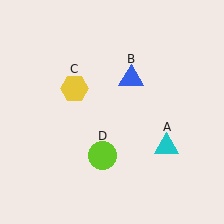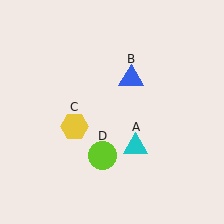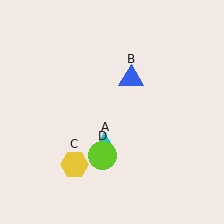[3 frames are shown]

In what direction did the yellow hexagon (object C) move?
The yellow hexagon (object C) moved down.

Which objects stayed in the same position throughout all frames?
Blue triangle (object B) and lime circle (object D) remained stationary.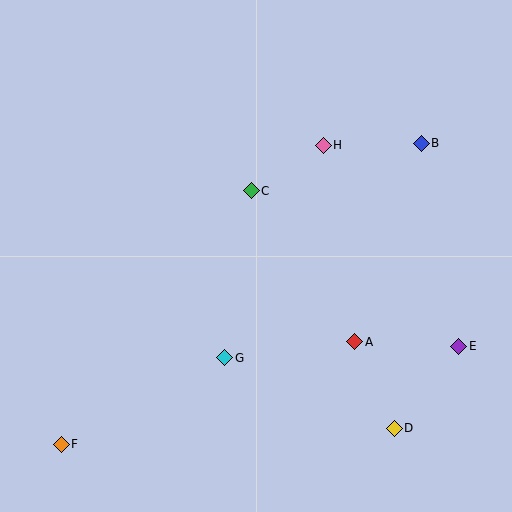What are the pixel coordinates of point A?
Point A is at (355, 342).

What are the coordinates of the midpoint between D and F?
The midpoint between D and F is at (228, 436).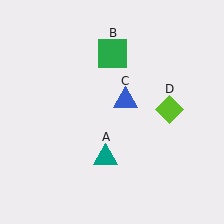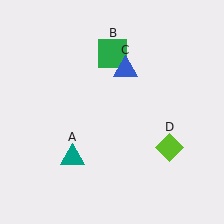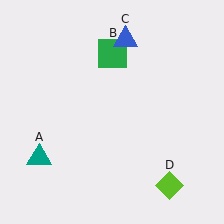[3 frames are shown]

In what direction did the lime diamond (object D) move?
The lime diamond (object D) moved down.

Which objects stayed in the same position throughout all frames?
Green square (object B) remained stationary.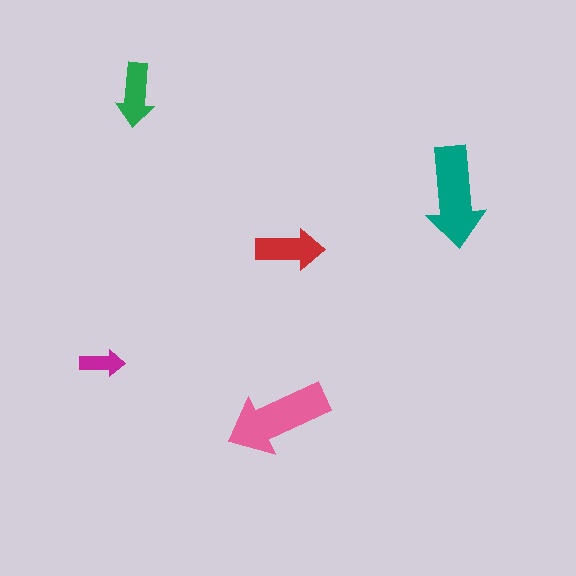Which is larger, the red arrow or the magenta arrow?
The red one.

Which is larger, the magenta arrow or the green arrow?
The green one.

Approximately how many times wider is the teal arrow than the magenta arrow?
About 2.5 times wider.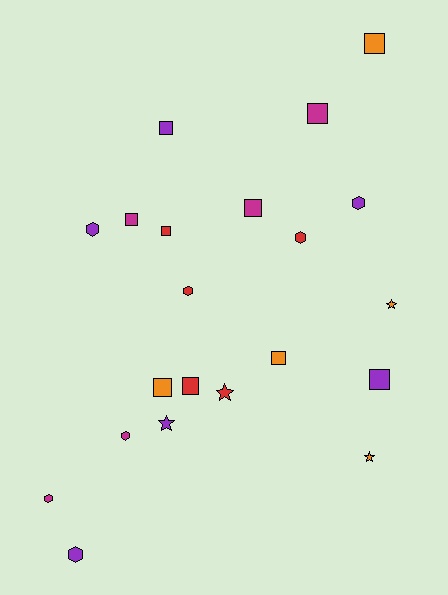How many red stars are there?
There is 1 red star.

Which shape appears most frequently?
Square, with 10 objects.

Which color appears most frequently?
Purple, with 6 objects.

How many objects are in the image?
There are 21 objects.